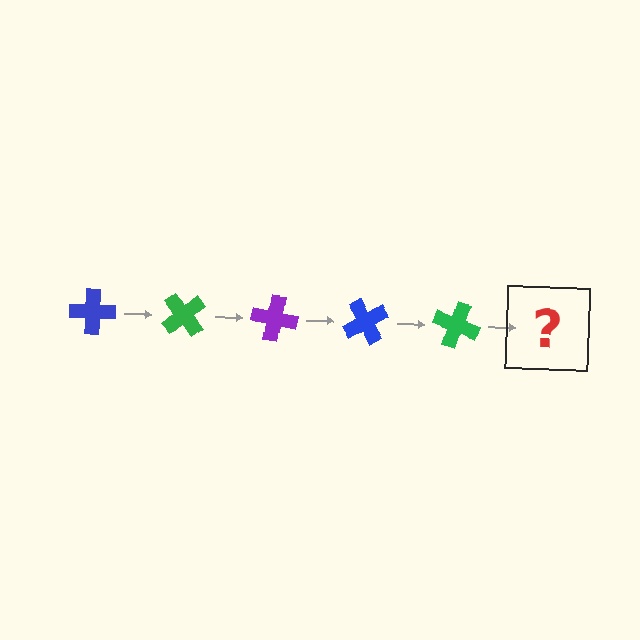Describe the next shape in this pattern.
It should be a purple cross, rotated 250 degrees from the start.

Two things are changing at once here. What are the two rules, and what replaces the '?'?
The two rules are that it rotates 50 degrees each step and the color cycles through blue, green, and purple. The '?' should be a purple cross, rotated 250 degrees from the start.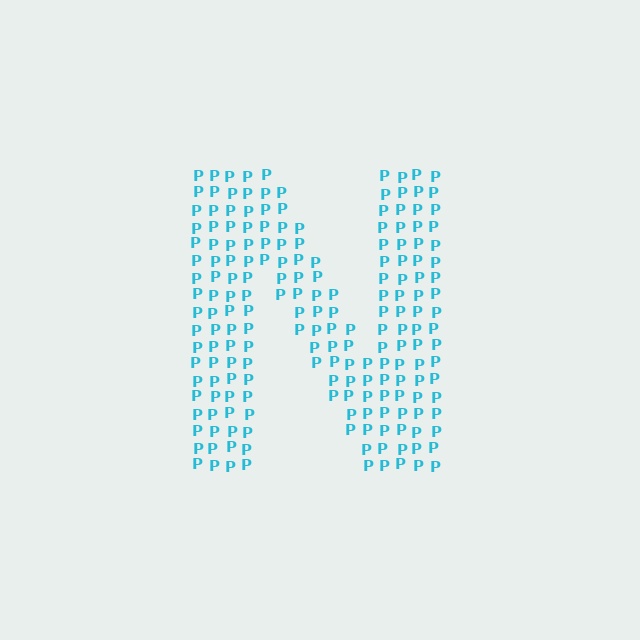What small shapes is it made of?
It is made of small letter P's.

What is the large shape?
The large shape is the letter N.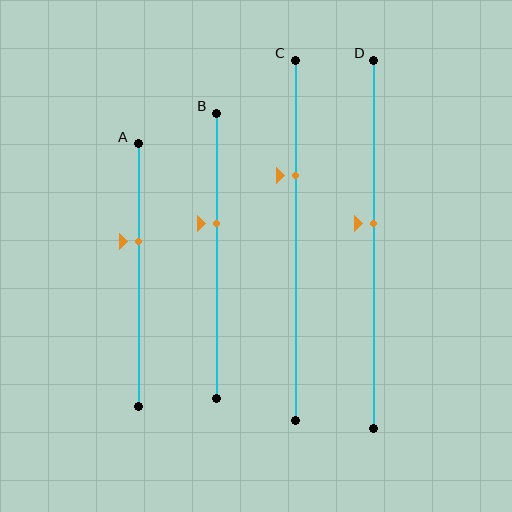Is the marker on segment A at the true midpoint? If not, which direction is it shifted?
No, the marker on segment A is shifted upward by about 13% of the segment length.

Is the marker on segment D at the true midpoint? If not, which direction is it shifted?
No, the marker on segment D is shifted upward by about 6% of the segment length.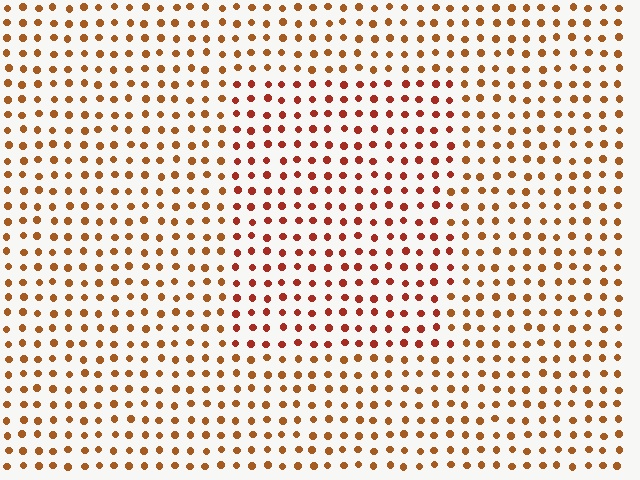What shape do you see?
I see a rectangle.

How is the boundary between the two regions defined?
The boundary is defined purely by a slight shift in hue (about 22 degrees). Spacing, size, and orientation are identical on both sides.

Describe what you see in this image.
The image is filled with small brown elements in a uniform arrangement. A rectangle-shaped region is visible where the elements are tinted to a slightly different hue, forming a subtle color boundary.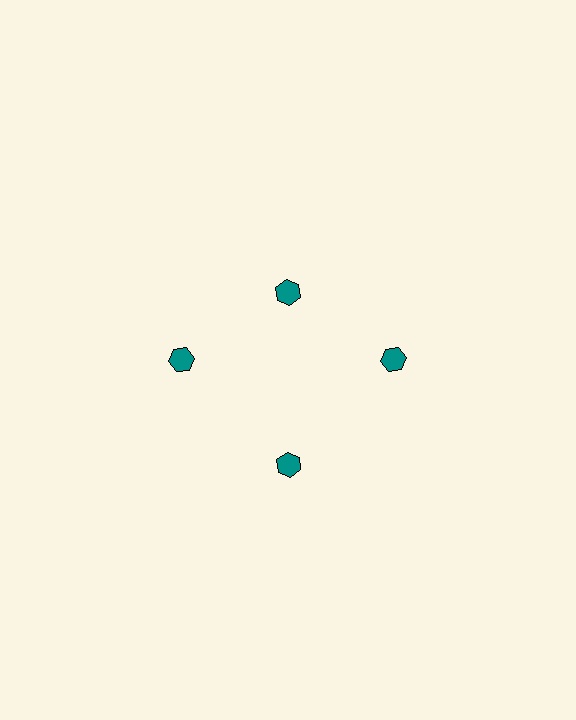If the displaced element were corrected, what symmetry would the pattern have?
It would have 4-fold rotational symmetry — the pattern would map onto itself every 90 degrees.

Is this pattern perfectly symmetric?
No. The 4 teal hexagons are arranged in a ring, but one element near the 12 o'clock position is pulled inward toward the center, breaking the 4-fold rotational symmetry.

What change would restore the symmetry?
The symmetry would be restored by moving it outward, back onto the ring so that all 4 hexagons sit at equal angles and equal distance from the center.